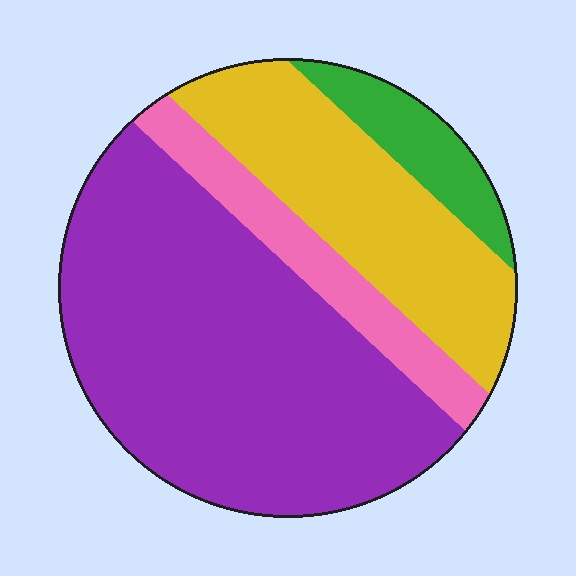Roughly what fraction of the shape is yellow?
Yellow covers around 25% of the shape.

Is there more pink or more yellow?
Yellow.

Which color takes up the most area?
Purple, at roughly 55%.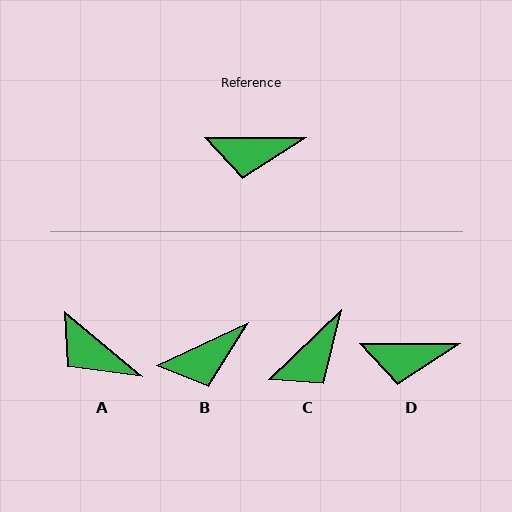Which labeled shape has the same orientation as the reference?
D.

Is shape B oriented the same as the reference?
No, it is off by about 25 degrees.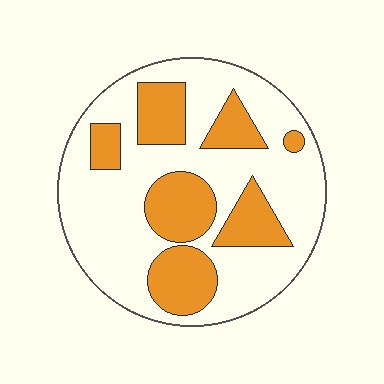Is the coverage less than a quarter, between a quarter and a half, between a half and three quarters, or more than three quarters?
Between a quarter and a half.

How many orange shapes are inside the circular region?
7.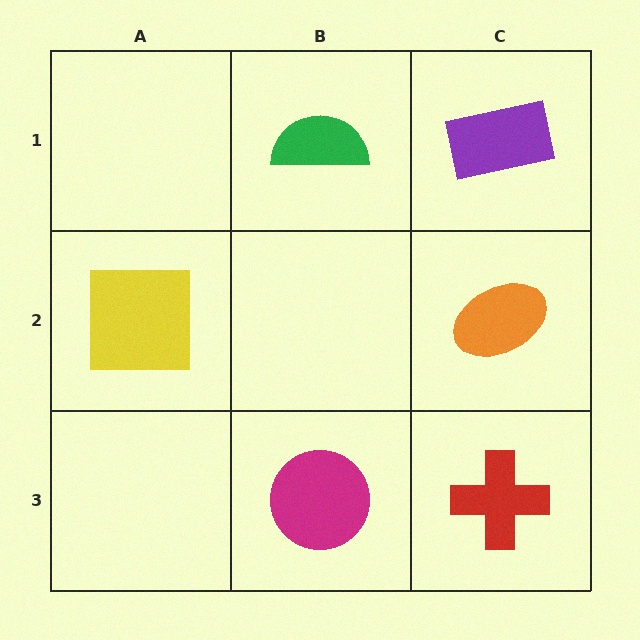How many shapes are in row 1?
2 shapes.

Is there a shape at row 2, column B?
No, that cell is empty.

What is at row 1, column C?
A purple rectangle.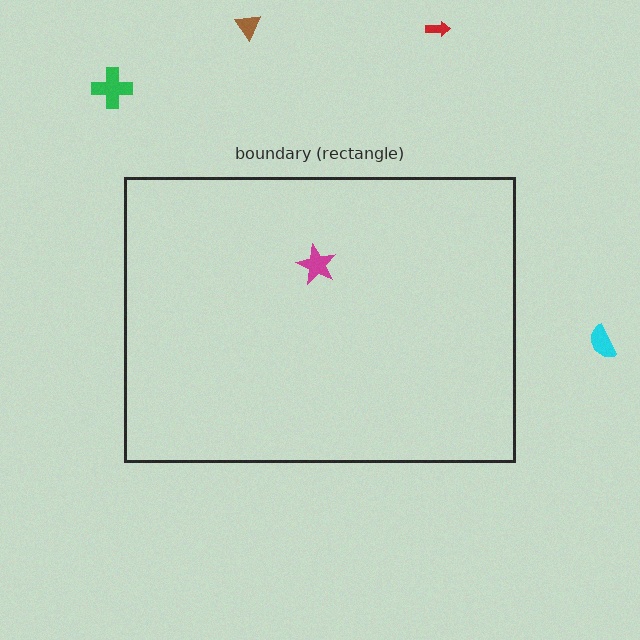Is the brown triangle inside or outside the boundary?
Outside.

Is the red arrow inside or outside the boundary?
Outside.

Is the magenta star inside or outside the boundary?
Inside.